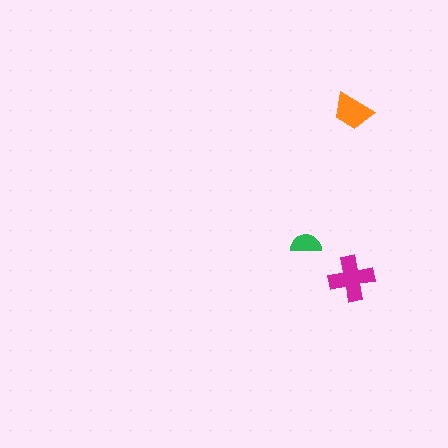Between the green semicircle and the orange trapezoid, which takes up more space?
The orange trapezoid.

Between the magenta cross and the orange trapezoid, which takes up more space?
The magenta cross.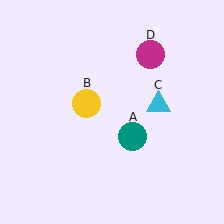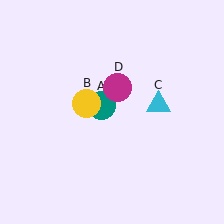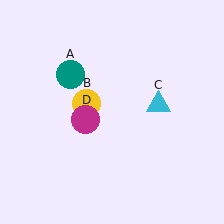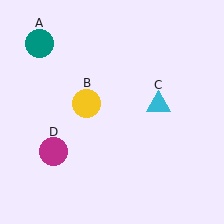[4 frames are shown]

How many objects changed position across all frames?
2 objects changed position: teal circle (object A), magenta circle (object D).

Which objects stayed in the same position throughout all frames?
Yellow circle (object B) and cyan triangle (object C) remained stationary.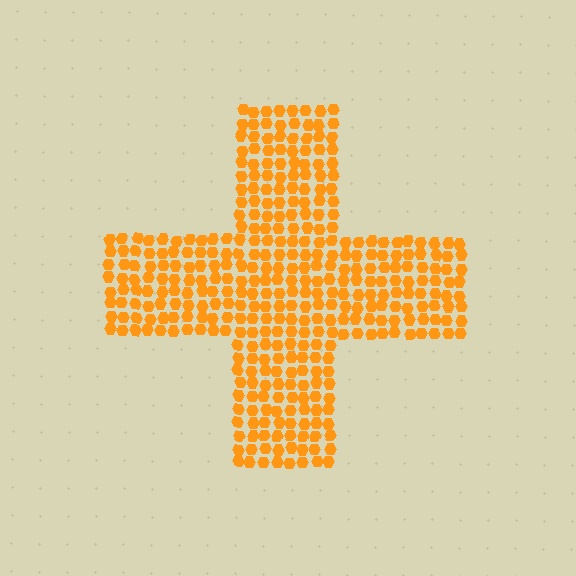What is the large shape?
The large shape is a cross.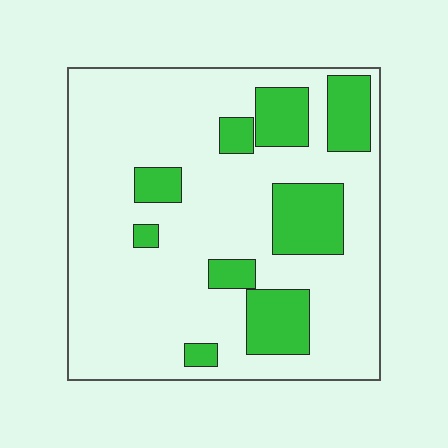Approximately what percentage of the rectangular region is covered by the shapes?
Approximately 20%.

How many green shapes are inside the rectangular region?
9.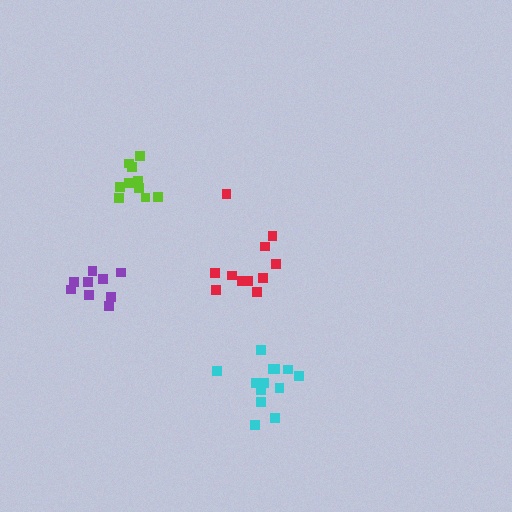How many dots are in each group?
Group 1: 11 dots, Group 2: 9 dots, Group 3: 13 dots, Group 4: 10 dots (43 total).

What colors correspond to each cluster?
The clusters are colored: red, purple, cyan, lime.